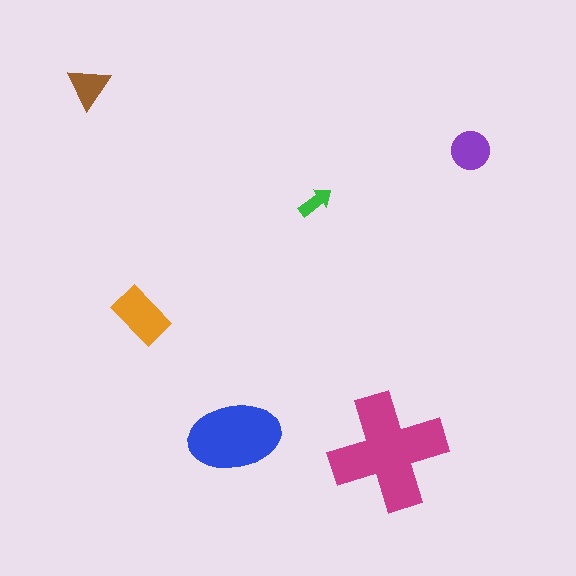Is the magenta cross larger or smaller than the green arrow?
Larger.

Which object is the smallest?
The green arrow.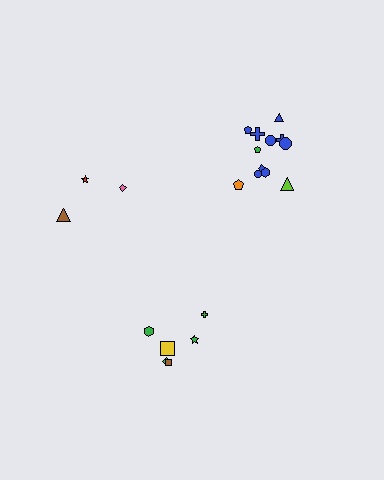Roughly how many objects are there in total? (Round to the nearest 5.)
Roughly 20 objects in total.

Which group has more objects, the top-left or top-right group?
The top-right group.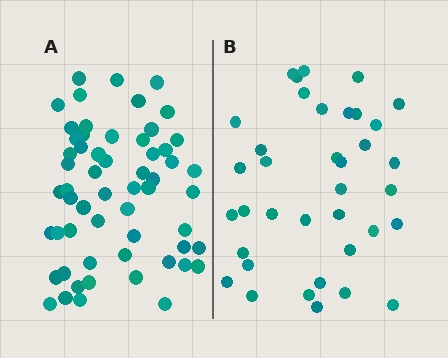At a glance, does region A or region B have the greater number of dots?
Region A (the left region) has more dots.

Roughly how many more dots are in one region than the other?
Region A has approximately 20 more dots than region B.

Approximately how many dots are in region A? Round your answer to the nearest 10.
About 60 dots. (The exact count is 58, which rounds to 60.)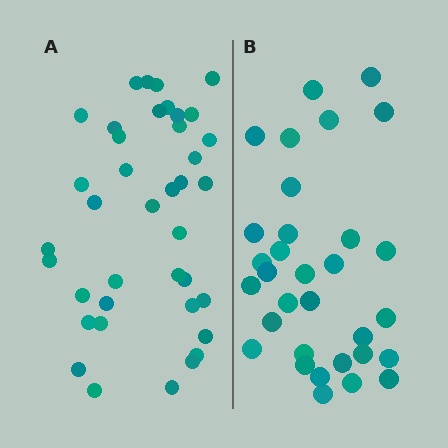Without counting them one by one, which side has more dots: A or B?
Region A (the left region) has more dots.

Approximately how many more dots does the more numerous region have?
Region A has roughly 8 or so more dots than region B.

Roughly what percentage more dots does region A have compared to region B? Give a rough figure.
About 20% more.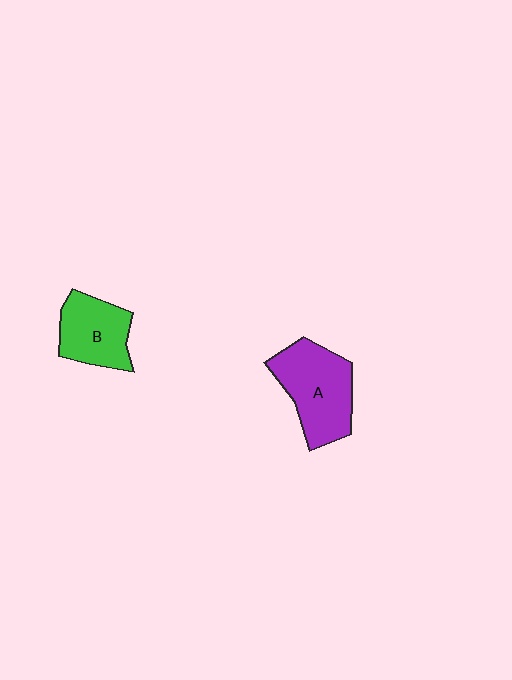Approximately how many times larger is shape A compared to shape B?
Approximately 1.3 times.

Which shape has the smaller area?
Shape B (green).